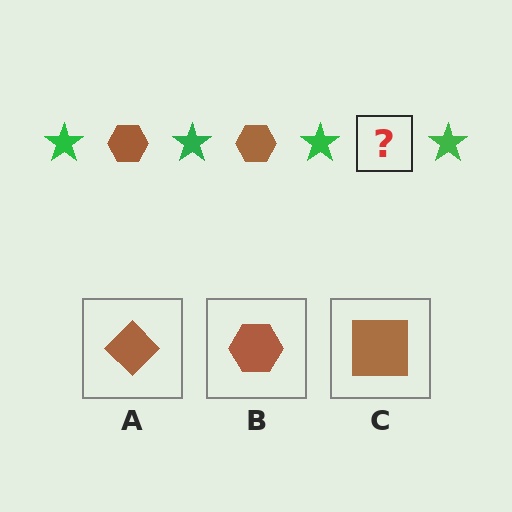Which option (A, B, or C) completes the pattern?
B.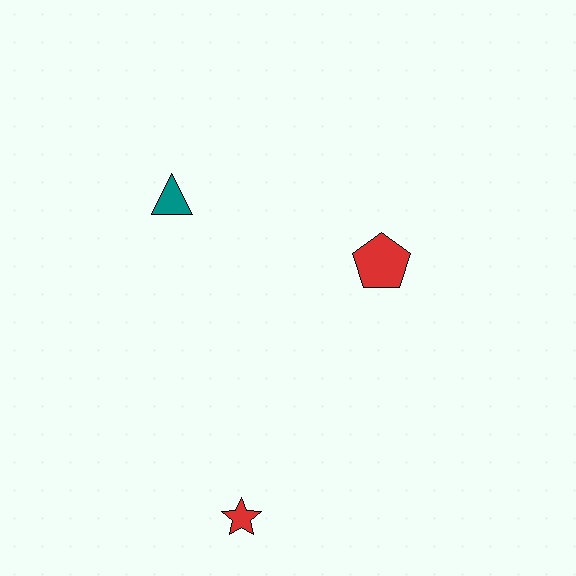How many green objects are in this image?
There are no green objects.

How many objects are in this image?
There are 3 objects.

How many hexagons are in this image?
There are no hexagons.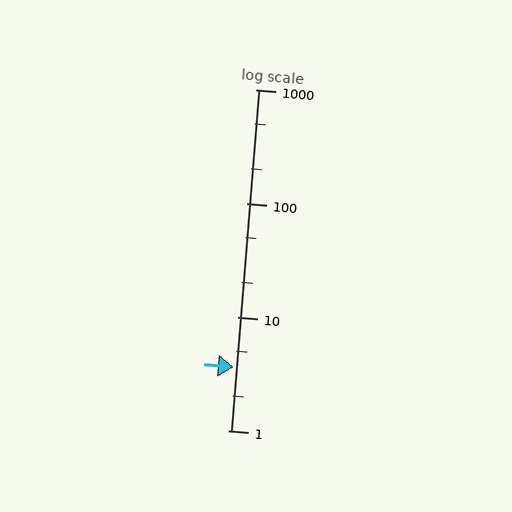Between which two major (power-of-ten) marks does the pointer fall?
The pointer is between 1 and 10.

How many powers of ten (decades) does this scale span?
The scale spans 3 decades, from 1 to 1000.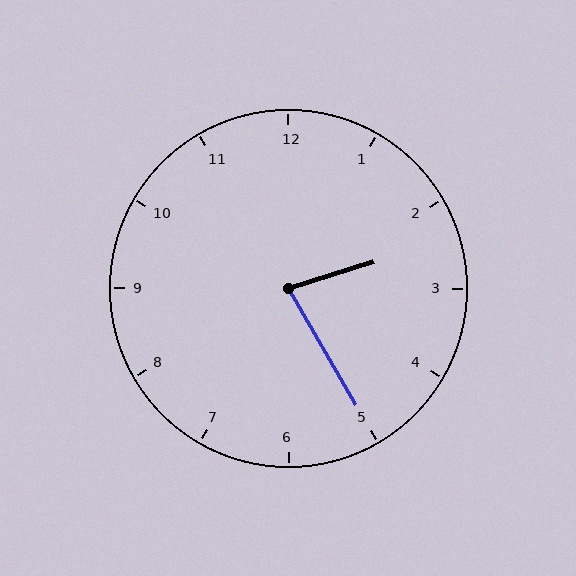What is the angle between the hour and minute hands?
Approximately 78 degrees.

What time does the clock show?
2:25.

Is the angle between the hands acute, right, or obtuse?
It is acute.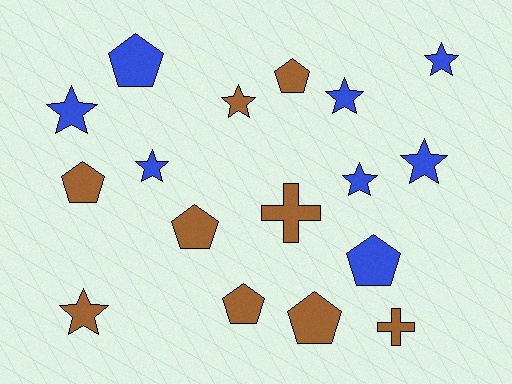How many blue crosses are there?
There are no blue crosses.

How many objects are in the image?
There are 17 objects.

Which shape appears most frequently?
Star, with 8 objects.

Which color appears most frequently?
Brown, with 9 objects.